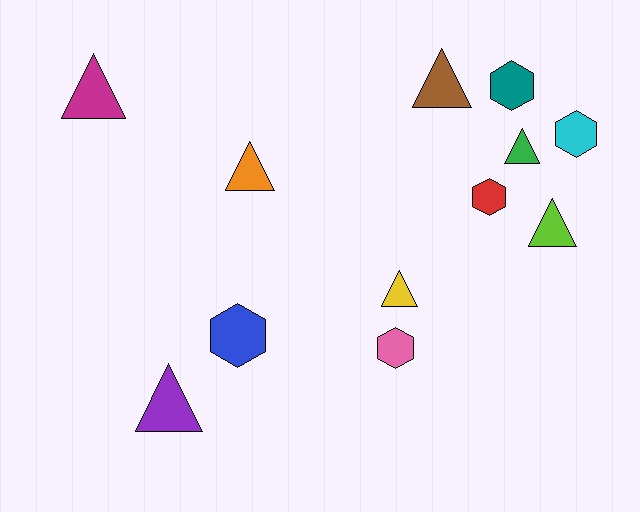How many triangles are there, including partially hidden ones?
There are 7 triangles.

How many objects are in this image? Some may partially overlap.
There are 12 objects.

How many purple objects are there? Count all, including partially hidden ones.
There is 1 purple object.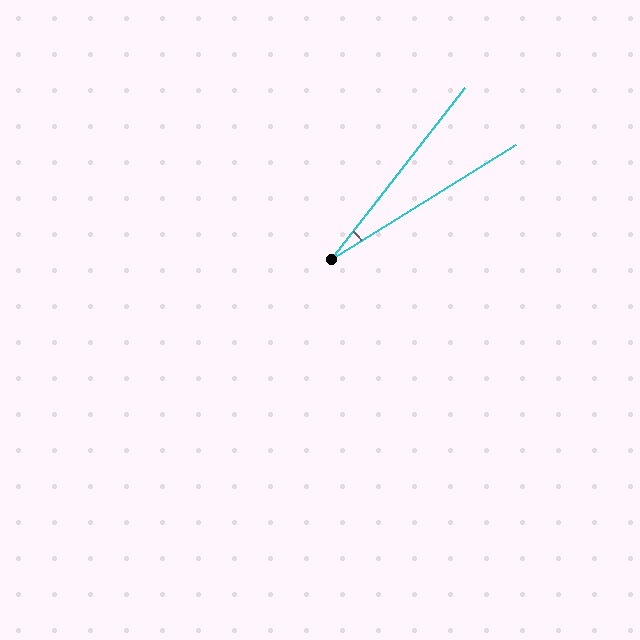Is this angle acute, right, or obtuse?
It is acute.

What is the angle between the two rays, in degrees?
Approximately 20 degrees.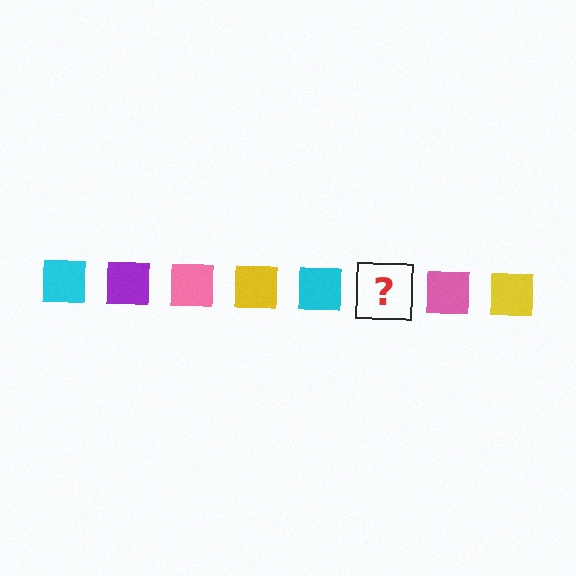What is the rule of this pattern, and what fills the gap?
The rule is that the pattern cycles through cyan, purple, pink, yellow squares. The gap should be filled with a purple square.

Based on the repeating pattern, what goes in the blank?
The blank should be a purple square.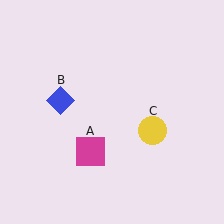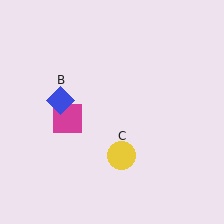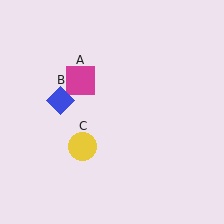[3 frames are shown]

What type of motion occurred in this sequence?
The magenta square (object A), yellow circle (object C) rotated clockwise around the center of the scene.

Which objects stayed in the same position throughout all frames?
Blue diamond (object B) remained stationary.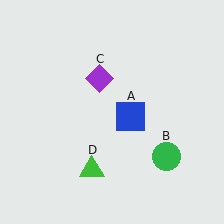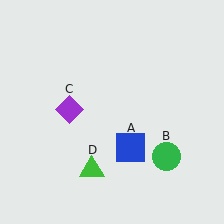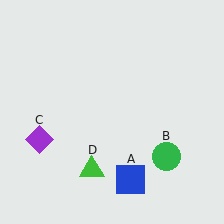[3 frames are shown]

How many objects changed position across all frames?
2 objects changed position: blue square (object A), purple diamond (object C).